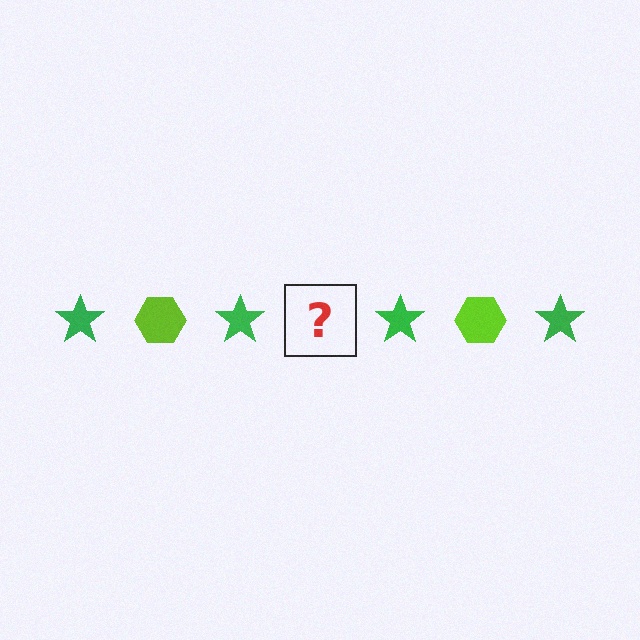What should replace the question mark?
The question mark should be replaced with a lime hexagon.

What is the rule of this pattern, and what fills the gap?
The rule is that the pattern alternates between green star and lime hexagon. The gap should be filled with a lime hexagon.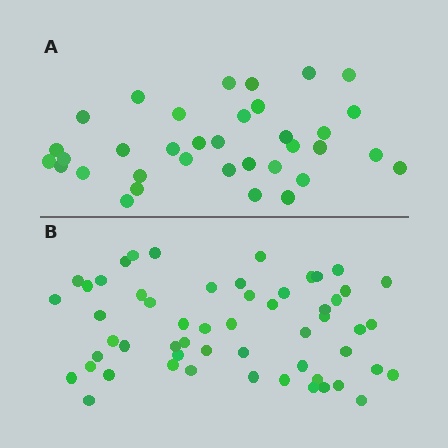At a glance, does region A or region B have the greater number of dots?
Region B (the bottom region) has more dots.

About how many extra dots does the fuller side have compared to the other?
Region B has approximately 20 more dots than region A.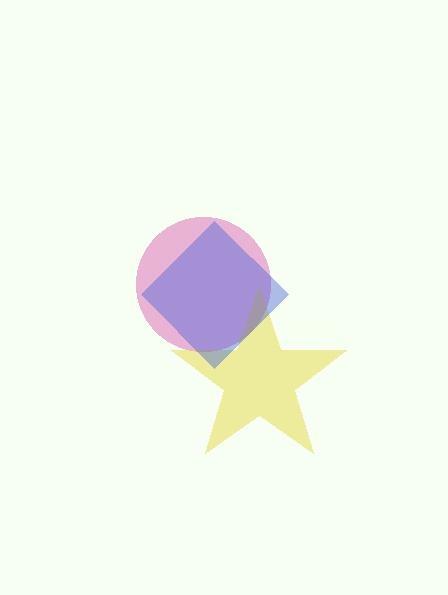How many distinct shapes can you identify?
There are 3 distinct shapes: a pink circle, a yellow star, a blue diamond.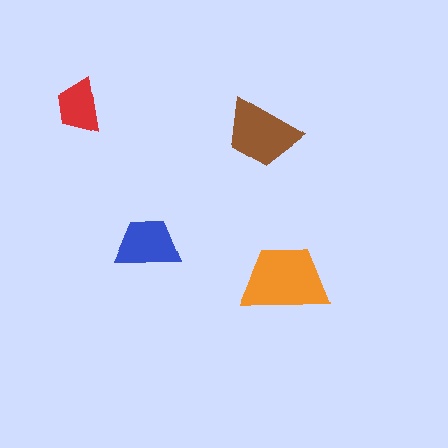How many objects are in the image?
There are 4 objects in the image.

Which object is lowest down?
The orange trapezoid is bottommost.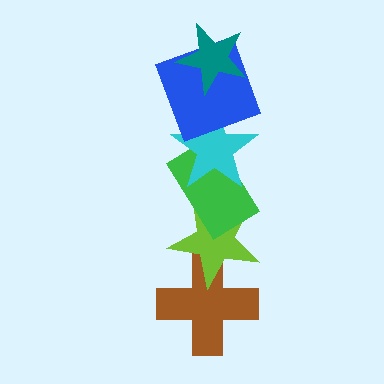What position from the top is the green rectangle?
The green rectangle is 4th from the top.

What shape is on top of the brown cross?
The lime star is on top of the brown cross.